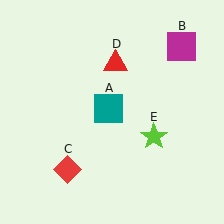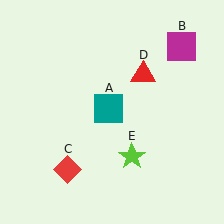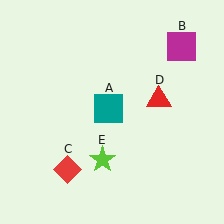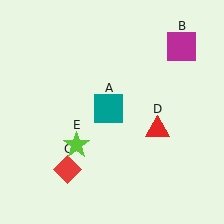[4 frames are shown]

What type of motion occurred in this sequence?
The red triangle (object D), lime star (object E) rotated clockwise around the center of the scene.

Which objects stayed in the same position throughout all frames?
Teal square (object A) and magenta square (object B) and red diamond (object C) remained stationary.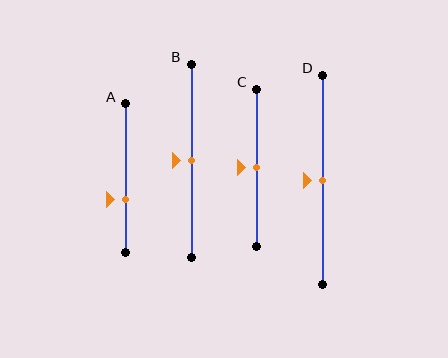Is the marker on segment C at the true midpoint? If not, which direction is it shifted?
Yes, the marker on segment C is at the true midpoint.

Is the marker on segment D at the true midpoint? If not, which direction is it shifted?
Yes, the marker on segment D is at the true midpoint.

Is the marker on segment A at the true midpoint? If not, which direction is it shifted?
No, the marker on segment A is shifted downward by about 15% of the segment length.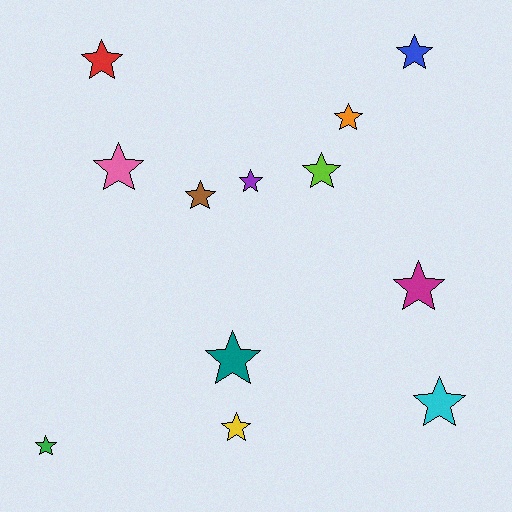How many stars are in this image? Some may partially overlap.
There are 12 stars.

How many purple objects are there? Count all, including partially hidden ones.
There is 1 purple object.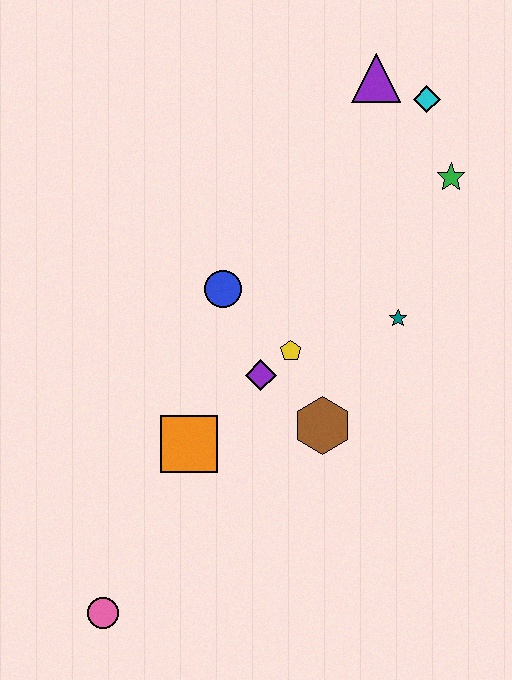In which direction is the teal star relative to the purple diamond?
The teal star is to the right of the purple diamond.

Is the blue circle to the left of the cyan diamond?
Yes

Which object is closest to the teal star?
The yellow pentagon is closest to the teal star.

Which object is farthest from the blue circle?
The pink circle is farthest from the blue circle.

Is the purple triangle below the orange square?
No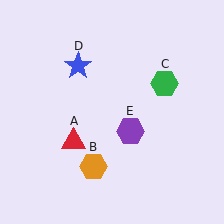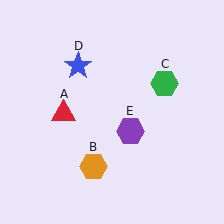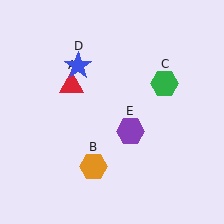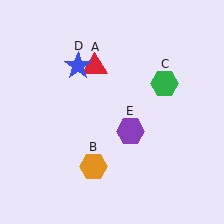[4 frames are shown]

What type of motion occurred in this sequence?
The red triangle (object A) rotated clockwise around the center of the scene.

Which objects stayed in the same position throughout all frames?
Orange hexagon (object B) and green hexagon (object C) and blue star (object D) and purple hexagon (object E) remained stationary.